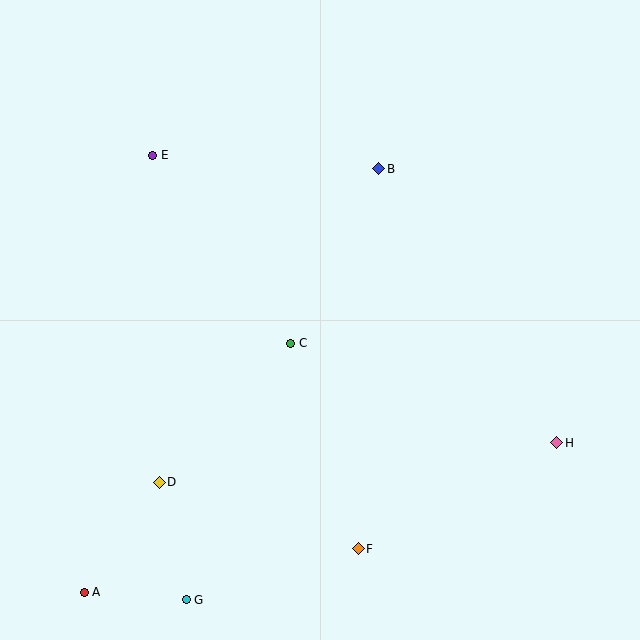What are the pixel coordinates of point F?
Point F is at (358, 549).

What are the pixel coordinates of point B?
Point B is at (379, 169).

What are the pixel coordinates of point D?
Point D is at (159, 483).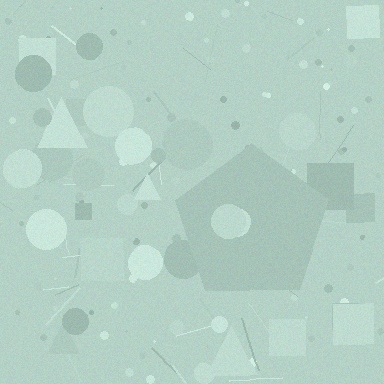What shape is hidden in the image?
A pentagon is hidden in the image.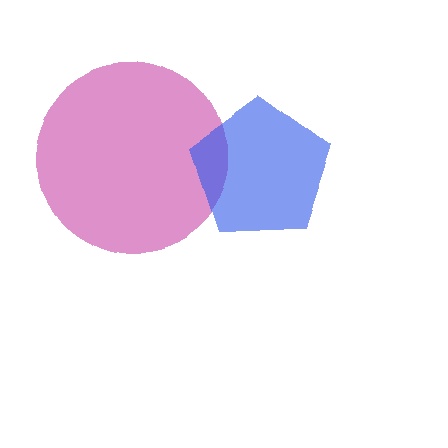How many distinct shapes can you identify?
There are 2 distinct shapes: a magenta circle, a blue pentagon.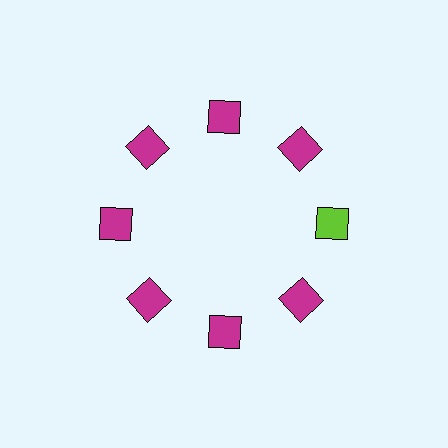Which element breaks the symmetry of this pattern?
The lime square at roughly the 3 o'clock position breaks the symmetry. All other shapes are magenta squares.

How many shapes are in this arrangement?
There are 8 shapes arranged in a ring pattern.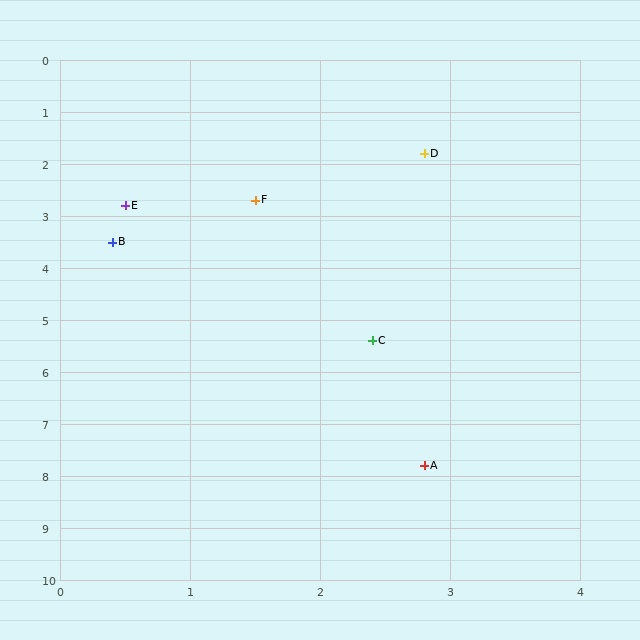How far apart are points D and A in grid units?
Points D and A are about 6.0 grid units apart.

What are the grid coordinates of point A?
Point A is at approximately (2.8, 7.8).